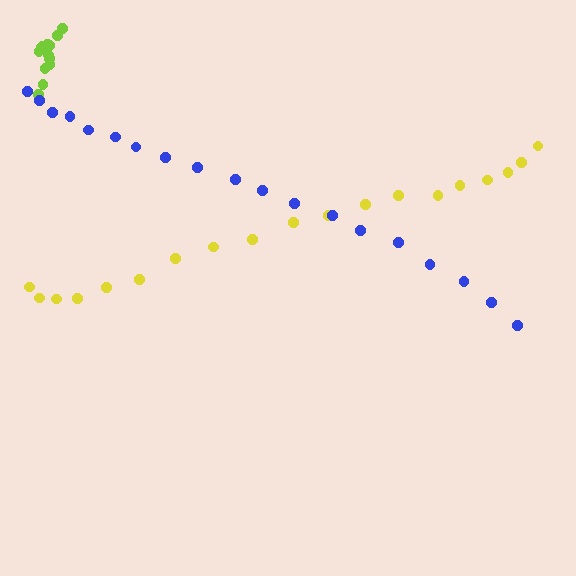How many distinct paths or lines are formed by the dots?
There are 3 distinct paths.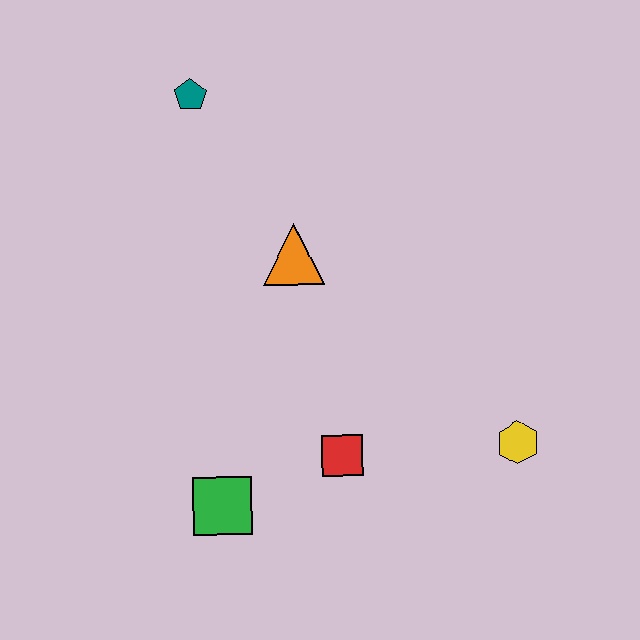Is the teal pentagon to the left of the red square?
Yes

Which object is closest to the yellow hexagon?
The red square is closest to the yellow hexagon.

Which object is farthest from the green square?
The teal pentagon is farthest from the green square.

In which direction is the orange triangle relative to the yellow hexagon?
The orange triangle is to the left of the yellow hexagon.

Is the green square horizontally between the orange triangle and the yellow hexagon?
No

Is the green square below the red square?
Yes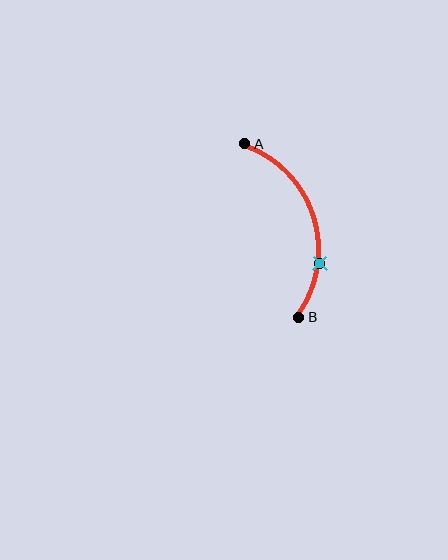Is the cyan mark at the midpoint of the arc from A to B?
No. The cyan mark lies on the arc but is closer to endpoint B. The arc midpoint would be at the point on the curve equidistant along the arc from both A and B.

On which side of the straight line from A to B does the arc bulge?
The arc bulges to the right of the straight line connecting A and B.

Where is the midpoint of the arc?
The arc midpoint is the point on the curve farthest from the straight line joining A and B. It sits to the right of that line.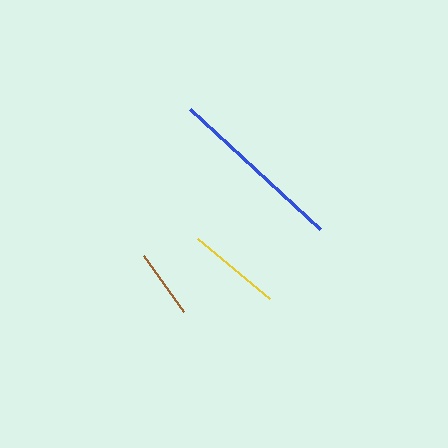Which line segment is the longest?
The blue line is the longest at approximately 177 pixels.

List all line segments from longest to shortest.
From longest to shortest: blue, yellow, brown.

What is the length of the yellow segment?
The yellow segment is approximately 93 pixels long.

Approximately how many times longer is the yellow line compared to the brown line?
The yellow line is approximately 1.3 times the length of the brown line.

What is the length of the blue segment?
The blue segment is approximately 177 pixels long.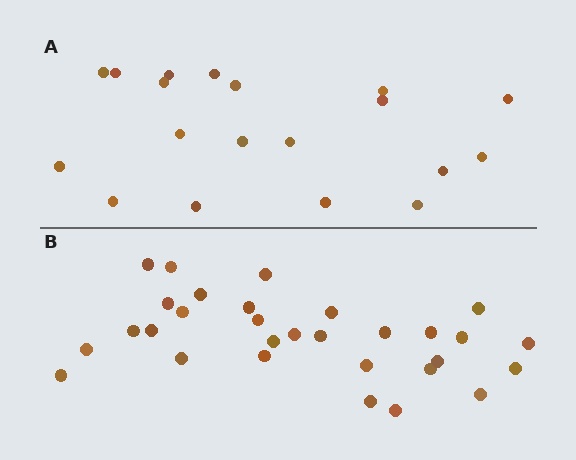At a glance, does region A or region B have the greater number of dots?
Region B (the bottom region) has more dots.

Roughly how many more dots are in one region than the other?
Region B has roughly 12 or so more dots than region A.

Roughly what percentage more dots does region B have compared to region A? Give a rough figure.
About 60% more.